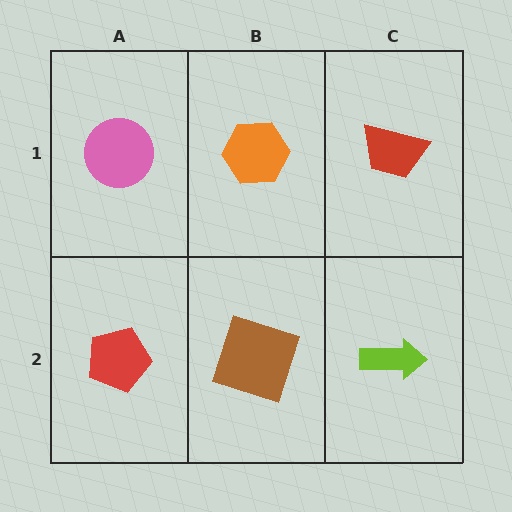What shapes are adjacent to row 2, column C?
A red trapezoid (row 1, column C), a brown square (row 2, column B).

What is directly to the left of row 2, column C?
A brown square.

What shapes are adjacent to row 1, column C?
A lime arrow (row 2, column C), an orange hexagon (row 1, column B).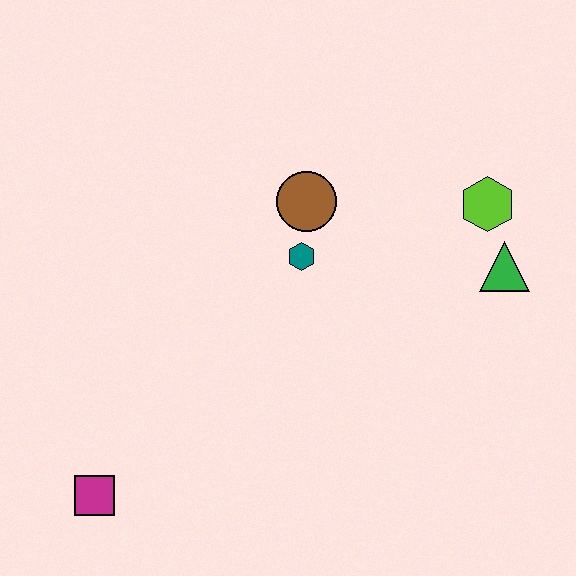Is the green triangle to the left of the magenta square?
No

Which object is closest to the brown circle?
The teal hexagon is closest to the brown circle.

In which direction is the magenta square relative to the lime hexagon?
The magenta square is to the left of the lime hexagon.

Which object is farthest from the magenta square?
The lime hexagon is farthest from the magenta square.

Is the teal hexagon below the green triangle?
No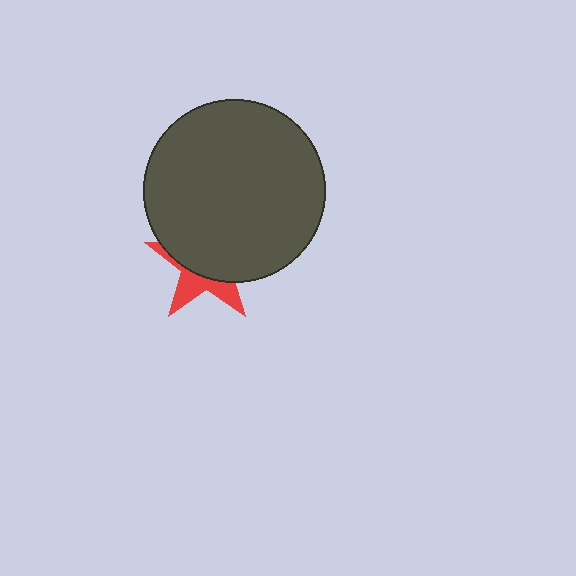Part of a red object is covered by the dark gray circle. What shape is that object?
It is a star.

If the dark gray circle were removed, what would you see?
You would see the complete red star.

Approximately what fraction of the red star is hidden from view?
Roughly 65% of the red star is hidden behind the dark gray circle.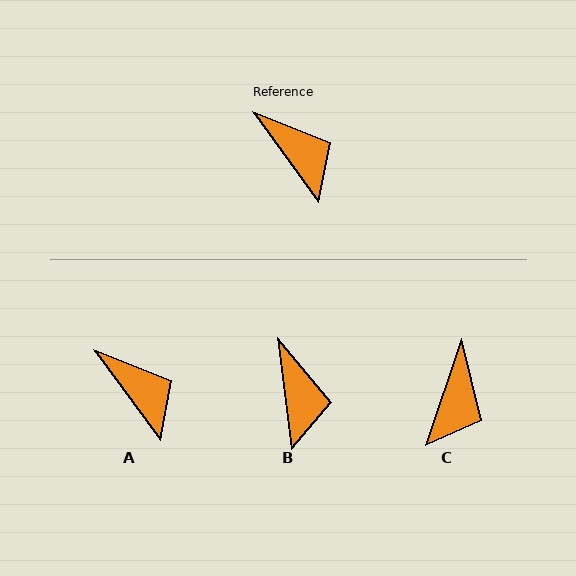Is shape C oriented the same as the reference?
No, it is off by about 55 degrees.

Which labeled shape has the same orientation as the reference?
A.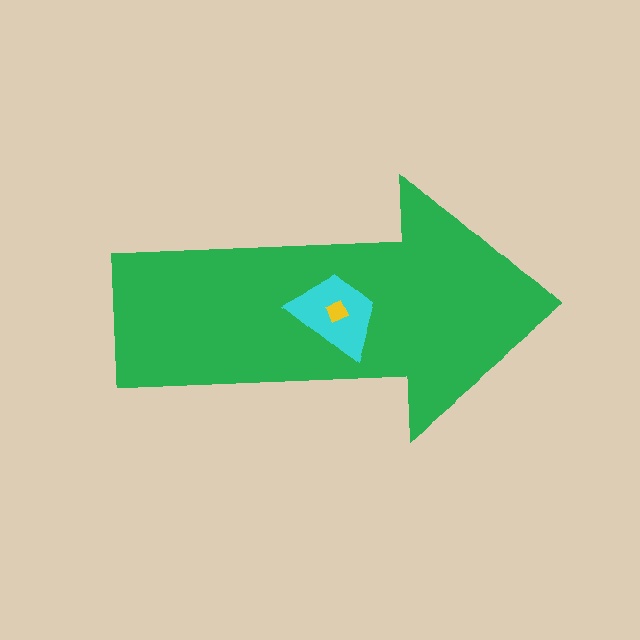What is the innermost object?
The yellow diamond.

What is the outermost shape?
The green arrow.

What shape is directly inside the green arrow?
The cyan trapezoid.